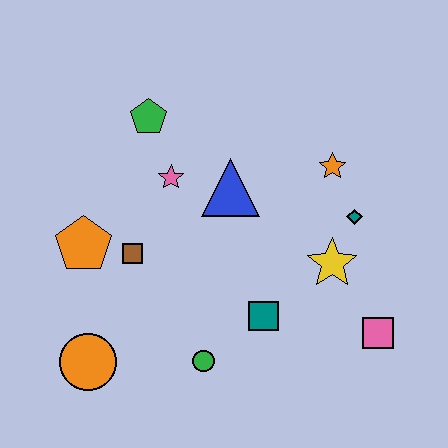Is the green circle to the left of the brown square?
No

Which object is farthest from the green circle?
The green pentagon is farthest from the green circle.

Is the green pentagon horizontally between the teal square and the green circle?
No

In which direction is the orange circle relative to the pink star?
The orange circle is below the pink star.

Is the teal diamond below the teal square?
No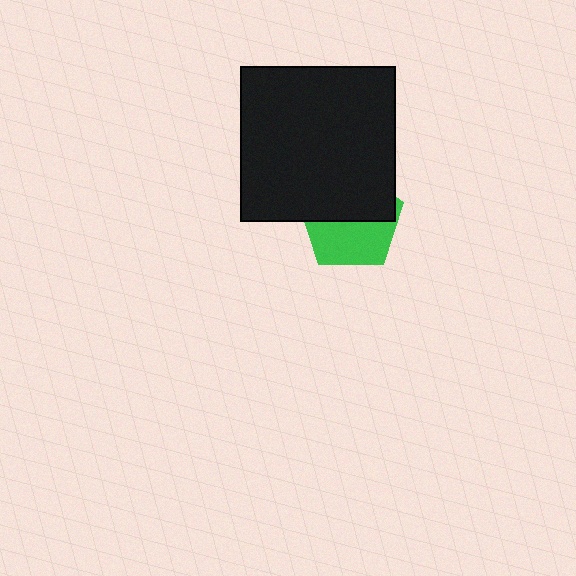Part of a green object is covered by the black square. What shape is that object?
It is a pentagon.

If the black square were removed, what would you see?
You would see the complete green pentagon.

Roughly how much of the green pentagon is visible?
About half of it is visible (roughly 49%).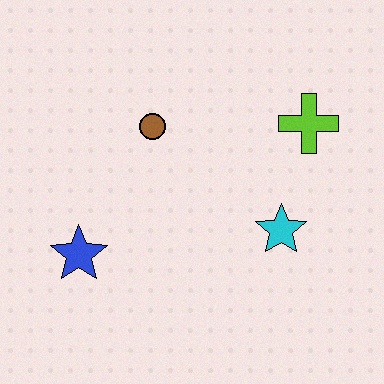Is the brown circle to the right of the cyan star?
No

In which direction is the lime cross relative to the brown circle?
The lime cross is to the right of the brown circle.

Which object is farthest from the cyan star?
The blue star is farthest from the cyan star.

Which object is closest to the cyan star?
The lime cross is closest to the cyan star.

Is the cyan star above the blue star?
Yes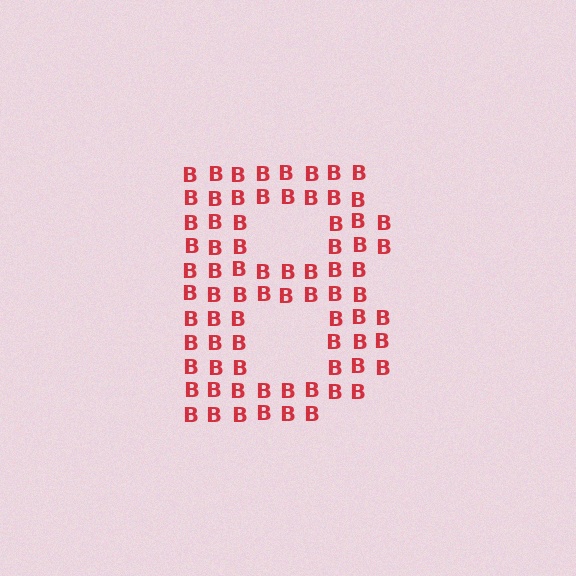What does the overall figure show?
The overall figure shows the letter B.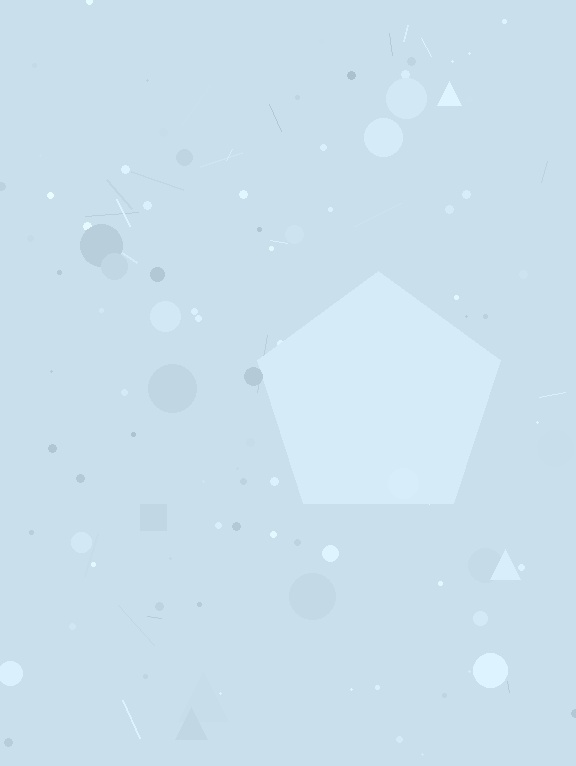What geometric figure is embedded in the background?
A pentagon is embedded in the background.